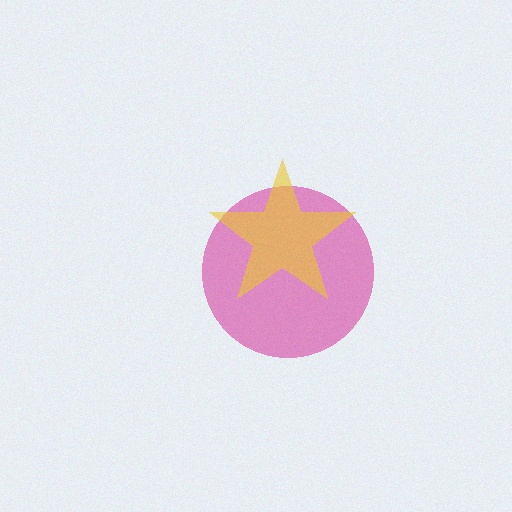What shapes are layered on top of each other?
The layered shapes are: a magenta circle, a yellow star.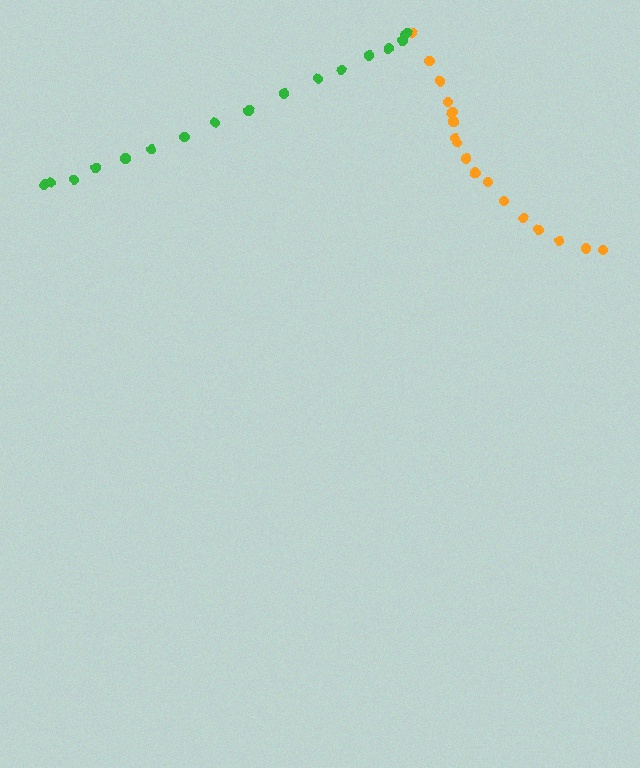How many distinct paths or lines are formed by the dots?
There are 2 distinct paths.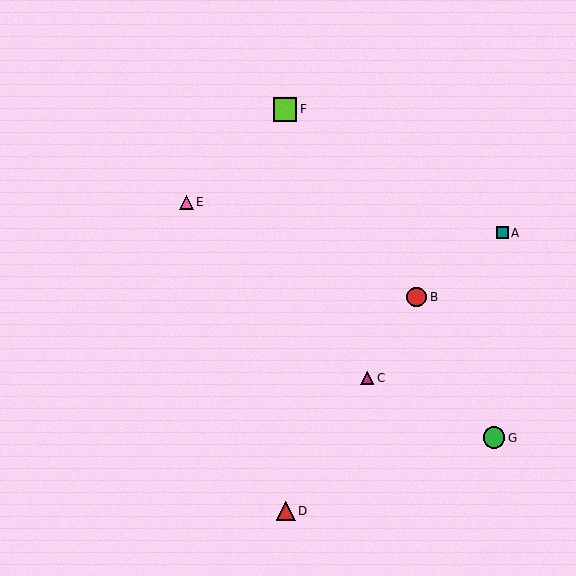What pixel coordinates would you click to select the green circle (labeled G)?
Click at (494, 438) to select the green circle G.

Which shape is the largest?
The lime square (labeled F) is the largest.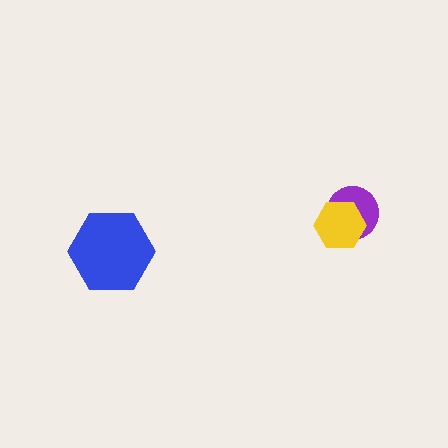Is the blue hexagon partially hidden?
No, no other shape covers it.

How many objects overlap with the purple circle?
1 object overlaps with the purple circle.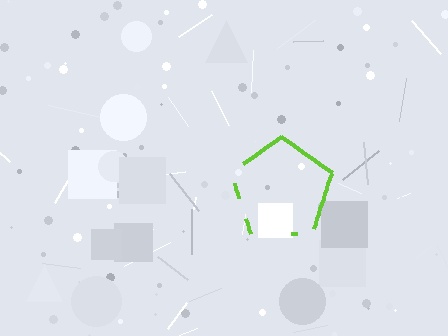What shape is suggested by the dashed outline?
The dashed outline suggests a pentagon.